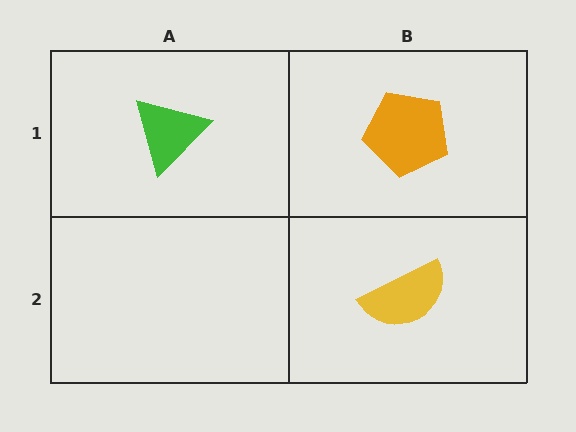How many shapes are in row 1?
2 shapes.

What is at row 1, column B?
An orange pentagon.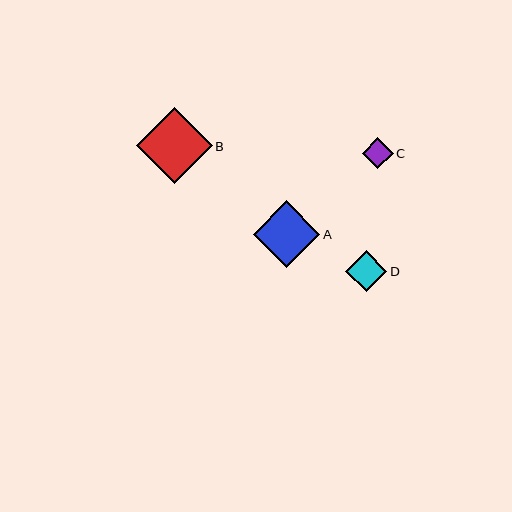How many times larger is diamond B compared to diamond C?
Diamond B is approximately 2.5 times the size of diamond C.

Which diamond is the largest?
Diamond B is the largest with a size of approximately 76 pixels.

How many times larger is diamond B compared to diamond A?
Diamond B is approximately 1.1 times the size of diamond A.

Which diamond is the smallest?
Diamond C is the smallest with a size of approximately 31 pixels.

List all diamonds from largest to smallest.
From largest to smallest: B, A, D, C.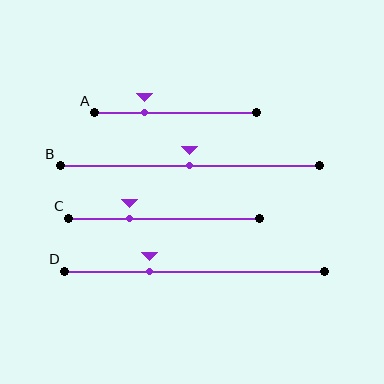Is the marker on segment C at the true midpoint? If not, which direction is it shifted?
No, the marker on segment C is shifted to the left by about 18% of the segment length.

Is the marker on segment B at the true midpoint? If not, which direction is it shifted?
Yes, the marker on segment B is at the true midpoint.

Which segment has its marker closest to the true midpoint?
Segment B has its marker closest to the true midpoint.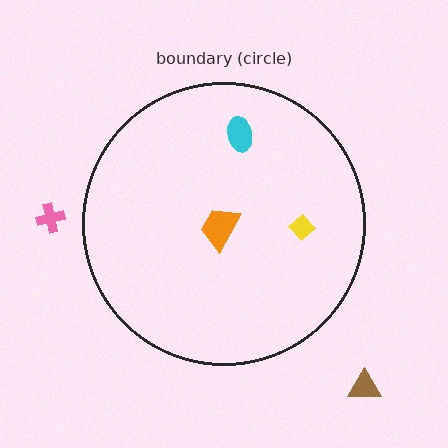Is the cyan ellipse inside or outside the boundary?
Inside.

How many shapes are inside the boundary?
3 inside, 2 outside.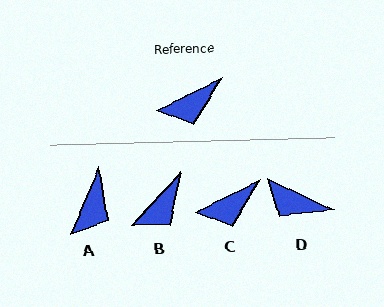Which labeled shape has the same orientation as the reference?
C.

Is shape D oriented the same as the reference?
No, it is off by about 51 degrees.